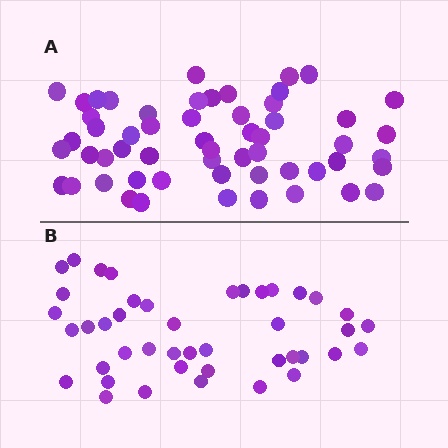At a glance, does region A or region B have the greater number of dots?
Region A (the top region) has more dots.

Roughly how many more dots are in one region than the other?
Region A has approximately 15 more dots than region B.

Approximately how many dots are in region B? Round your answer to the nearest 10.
About 40 dots. (The exact count is 43, which rounds to 40.)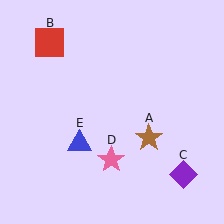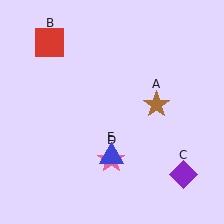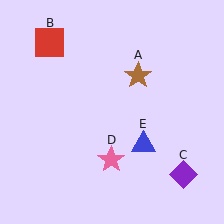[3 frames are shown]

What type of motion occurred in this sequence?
The brown star (object A), blue triangle (object E) rotated counterclockwise around the center of the scene.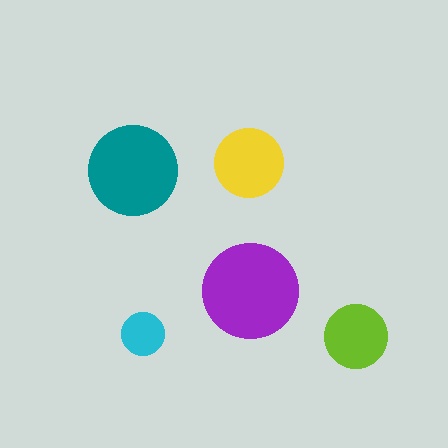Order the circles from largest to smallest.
the purple one, the teal one, the yellow one, the lime one, the cyan one.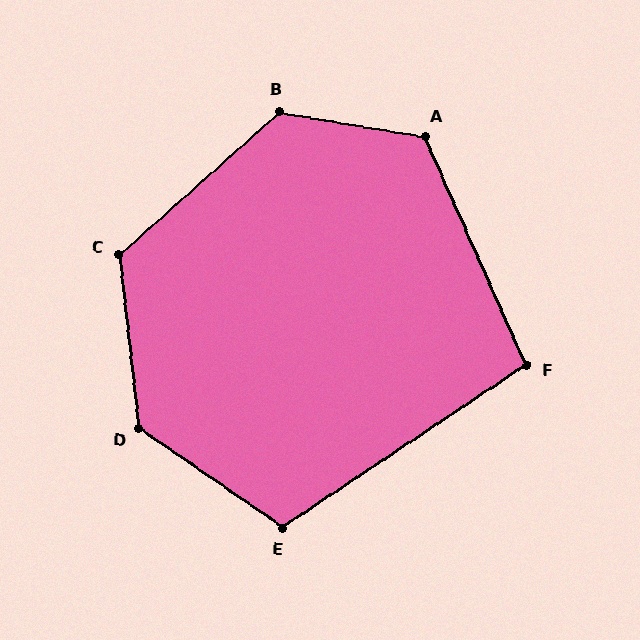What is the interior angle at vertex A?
Approximately 123 degrees (obtuse).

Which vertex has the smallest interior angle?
F, at approximately 100 degrees.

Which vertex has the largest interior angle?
D, at approximately 131 degrees.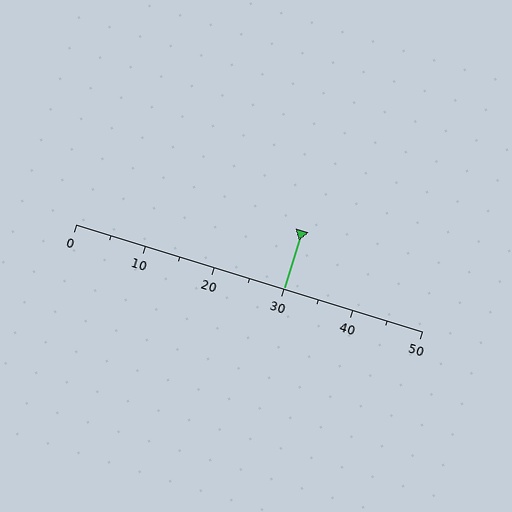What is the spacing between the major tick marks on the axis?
The major ticks are spaced 10 apart.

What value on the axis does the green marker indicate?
The marker indicates approximately 30.